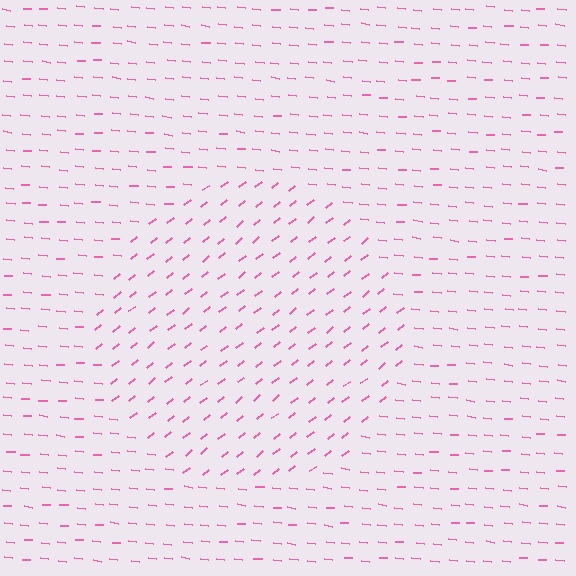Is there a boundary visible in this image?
Yes, there is a texture boundary formed by a change in line orientation.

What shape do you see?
I see a circle.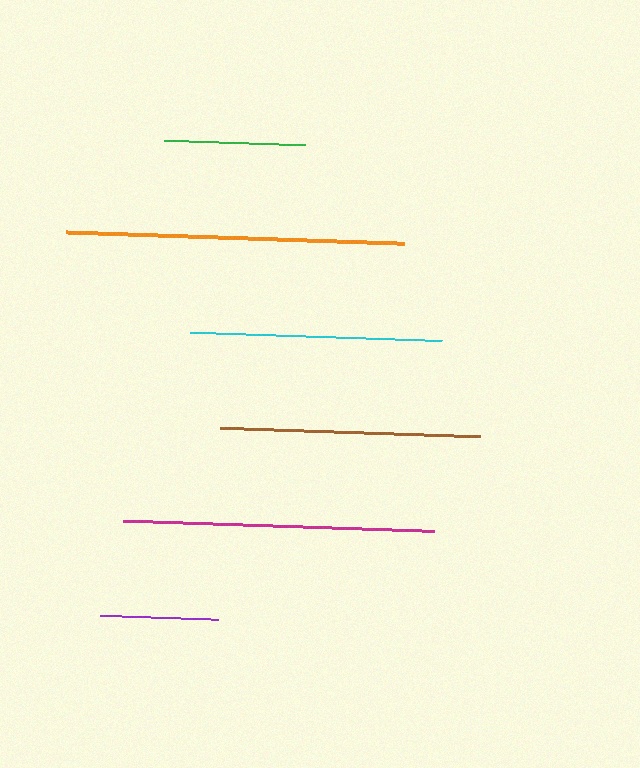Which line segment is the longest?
The orange line is the longest at approximately 338 pixels.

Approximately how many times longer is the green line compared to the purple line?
The green line is approximately 1.2 times the length of the purple line.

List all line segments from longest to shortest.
From longest to shortest: orange, magenta, brown, cyan, green, purple.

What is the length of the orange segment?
The orange segment is approximately 338 pixels long.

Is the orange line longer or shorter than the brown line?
The orange line is longer than the brown line.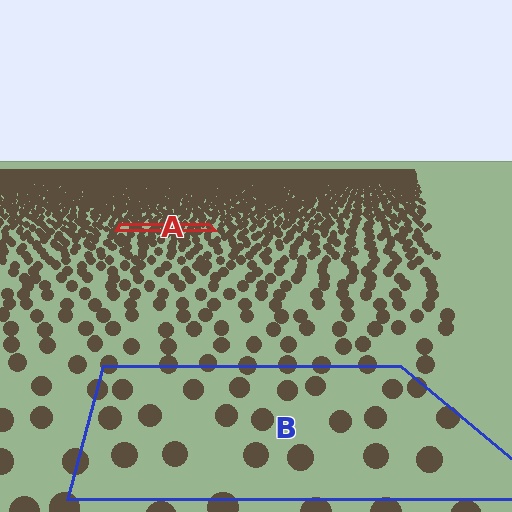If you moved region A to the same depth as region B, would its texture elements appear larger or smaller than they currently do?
They would appear larger. At a closer depth, the same texture elements are projected at a bigger on-screen size.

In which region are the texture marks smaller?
The texture marks are smaller in region A, because it is farther away.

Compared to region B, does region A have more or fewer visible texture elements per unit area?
Region A has more texture elements per unit area — they are packed more densely because it is farther away.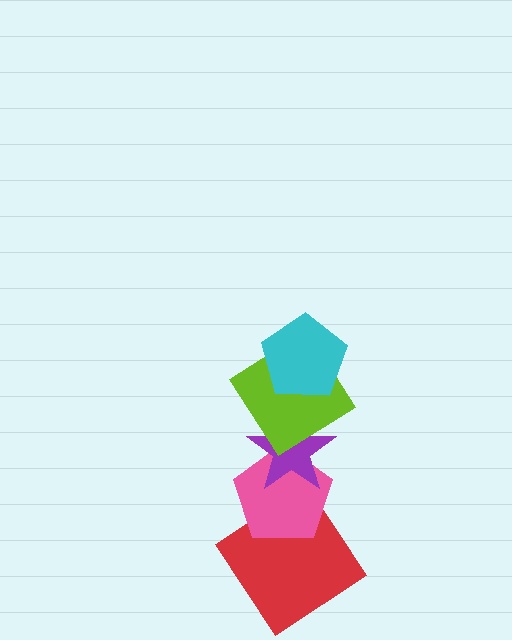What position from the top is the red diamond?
The red diamond is 5th from the top.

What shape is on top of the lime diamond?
The cyan pentagon is on top of the lime diamond.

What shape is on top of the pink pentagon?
The purple star is on top of the pink pentagon.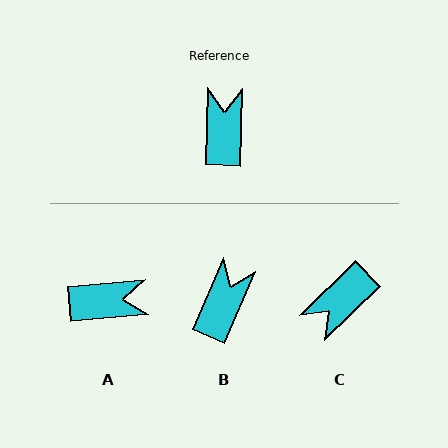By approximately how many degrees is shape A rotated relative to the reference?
Approximately 83 degrees clockwise.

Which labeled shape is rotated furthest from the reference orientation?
C, about 136 degrees away.